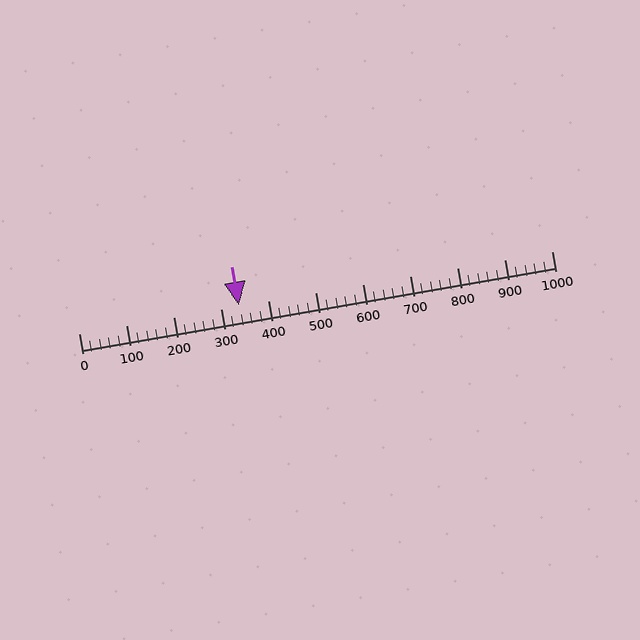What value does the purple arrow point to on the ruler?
The purple arrow points to approximately 338.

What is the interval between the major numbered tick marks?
The major tick marks are spaced 100 units apart.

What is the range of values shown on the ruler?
The ruler shows values from 0 to 1000.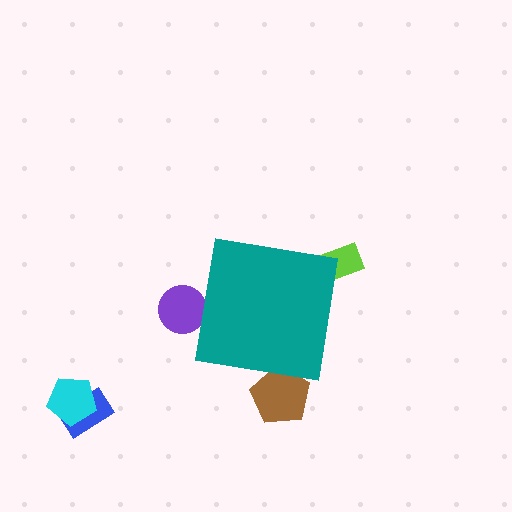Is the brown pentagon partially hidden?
Yes, the brown pentagon is partially hidden behind the teal square.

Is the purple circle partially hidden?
Yes, the purple circle is partially hidden behind the teal square.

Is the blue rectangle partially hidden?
No, the blue rectangle is fully visible.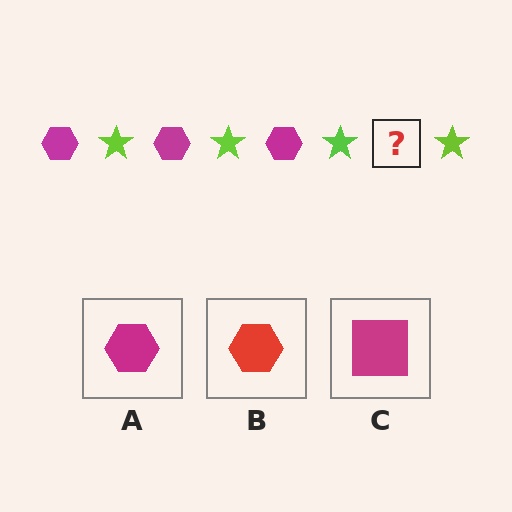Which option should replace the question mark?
Option A.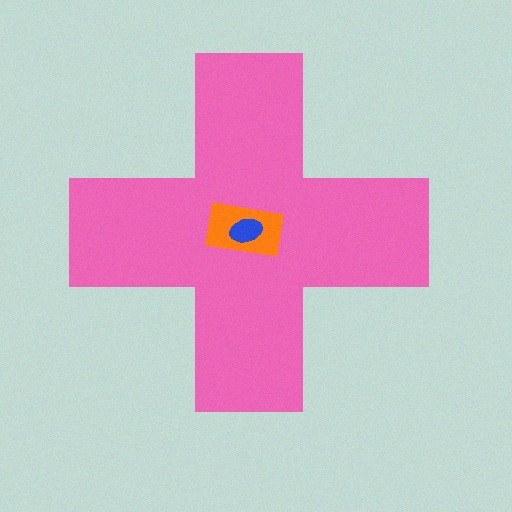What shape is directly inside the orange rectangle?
The blue ellipse.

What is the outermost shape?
The pink cross.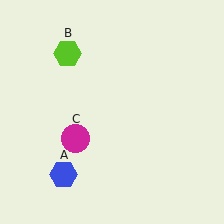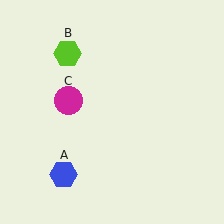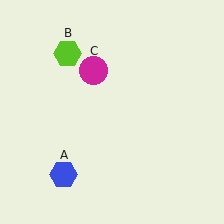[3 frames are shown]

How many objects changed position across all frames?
1 object changed position: magenta circle (object C).